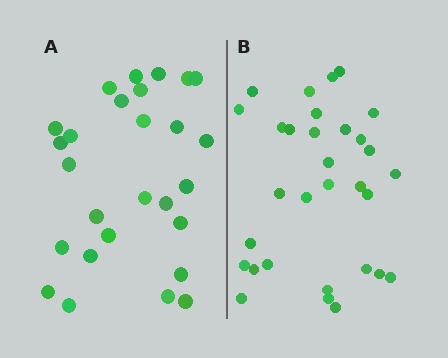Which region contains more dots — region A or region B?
Region B (the right region) has more dots.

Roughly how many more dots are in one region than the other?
Region B has about 4 more dots than region A.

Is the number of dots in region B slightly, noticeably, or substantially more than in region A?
Region B has only slightly more — the two regions are fairly close. The ratio is roughly 1.1 to 1.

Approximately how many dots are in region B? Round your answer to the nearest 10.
About 30 dots. (The exact count is 31, which rounds to 30.)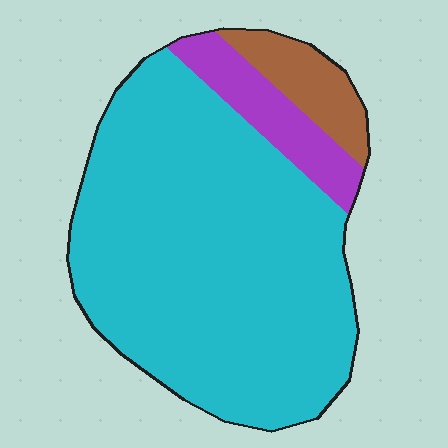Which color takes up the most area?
Cyan, at roughly 80%.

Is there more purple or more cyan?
Cyan.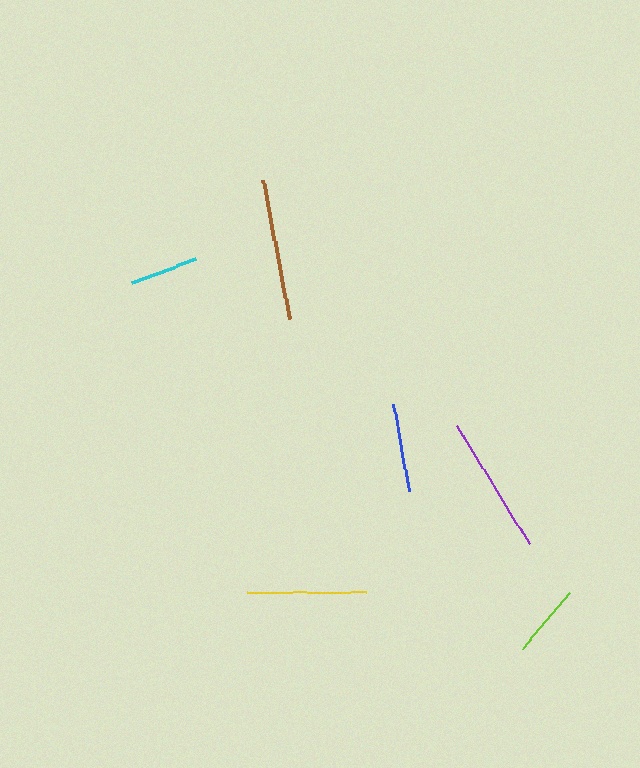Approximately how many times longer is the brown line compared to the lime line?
The brown line is approximately 1.9 times the length of the lime line.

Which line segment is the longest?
The brown line is the longest at approximately 141 pixels.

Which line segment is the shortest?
The cyan line is the shortest at approximately 68 pixels.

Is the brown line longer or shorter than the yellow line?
The brown line is longer than the yellow line.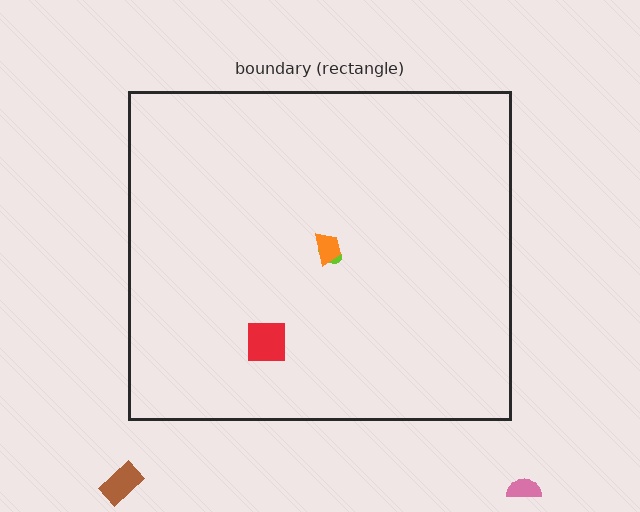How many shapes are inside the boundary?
3 inside, 2 outside.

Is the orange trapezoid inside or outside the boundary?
Inside.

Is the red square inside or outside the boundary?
Inside.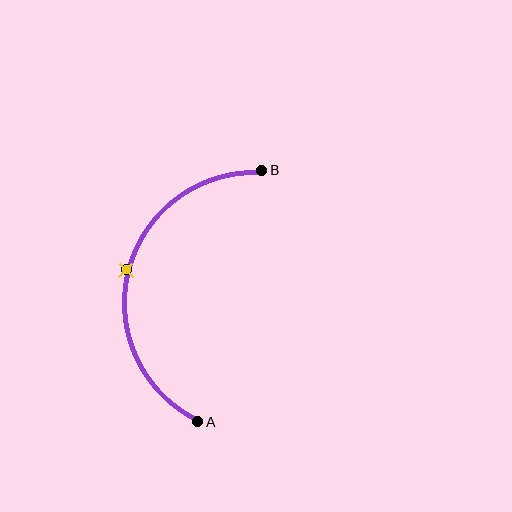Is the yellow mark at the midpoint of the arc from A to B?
Yes. The yellow mark lies on the arc at equal arc-length from both A and B — it is the arc midpoint.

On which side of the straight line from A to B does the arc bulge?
The arc bulges to the left of the straight line connecting A and B.